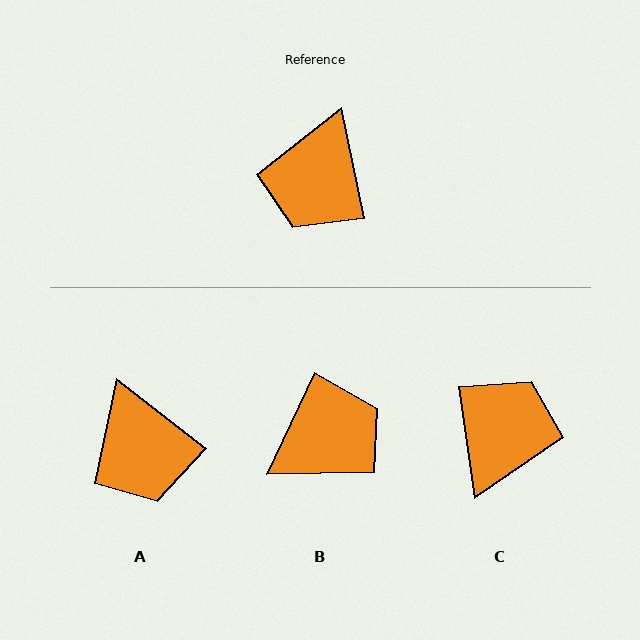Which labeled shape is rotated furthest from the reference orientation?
C, about 176 degrees away.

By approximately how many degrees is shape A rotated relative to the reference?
Approximately 40 degrees counter-clockwise.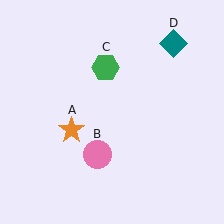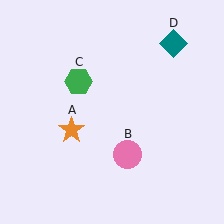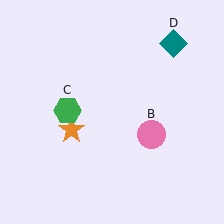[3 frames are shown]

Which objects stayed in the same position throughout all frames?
Orange star (object A) and teal diamond (object D) remained stationary.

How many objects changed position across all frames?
2 objects changed position: pink circle (object B), green hexagon (object C).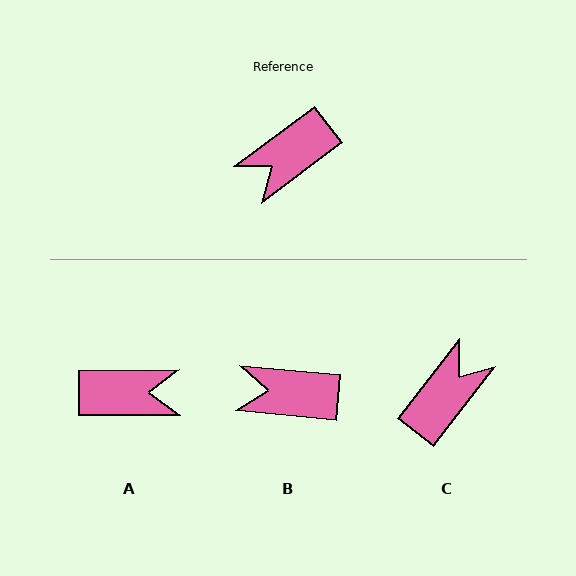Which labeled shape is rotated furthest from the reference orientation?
C, about 165 degrees away.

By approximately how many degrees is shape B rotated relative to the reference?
Approximately 42 degrees clockwise.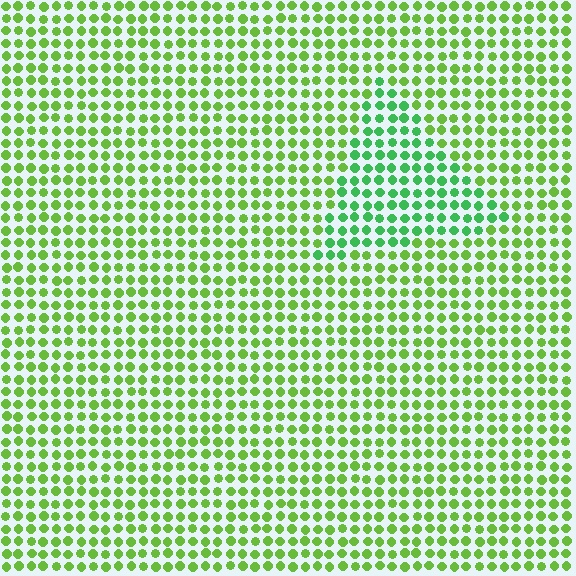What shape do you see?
I see a triangle.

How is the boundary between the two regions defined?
The boundary is defined purely by a slight shift in hue (about 33 degrees). Spacing, size, and orientation are identical on both sides.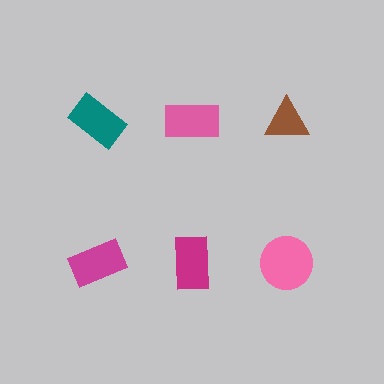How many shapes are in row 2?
3 shapes.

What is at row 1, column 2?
A pink rectangle.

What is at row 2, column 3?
A pink circle.